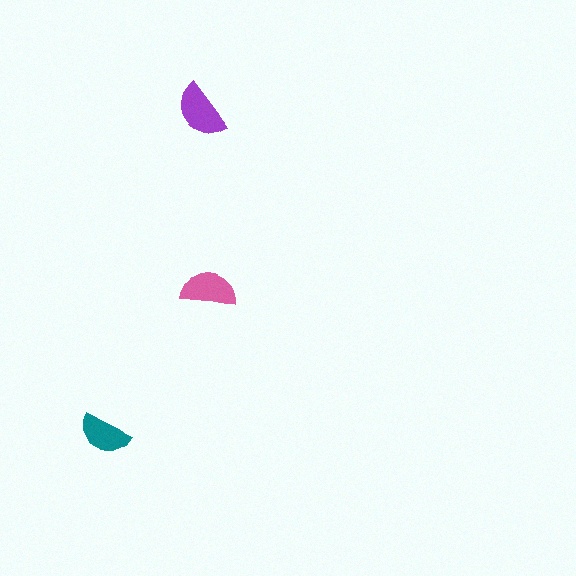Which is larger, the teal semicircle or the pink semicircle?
The pink one.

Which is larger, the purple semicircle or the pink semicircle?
The purple one.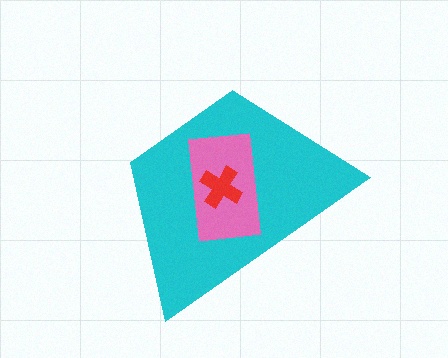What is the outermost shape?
The cyan trapezoid.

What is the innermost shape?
The red cross.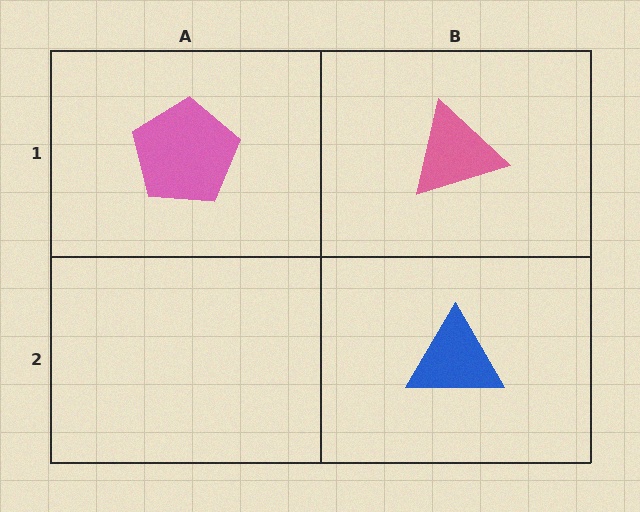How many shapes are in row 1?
2 shapes.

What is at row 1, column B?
A pink triangle.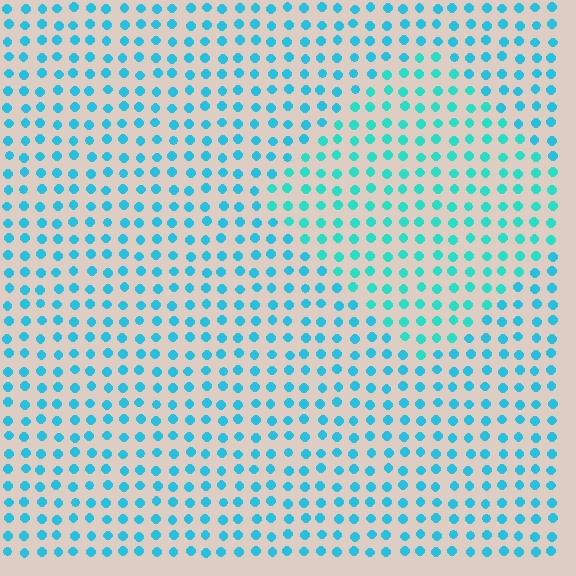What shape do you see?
I see a diamond.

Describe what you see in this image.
The image is filled with small cyan elements in a uniform arrangement. A diamond-shaped region is visible where the elements are tinted to a slightly different hue, forming a subtle color boundary.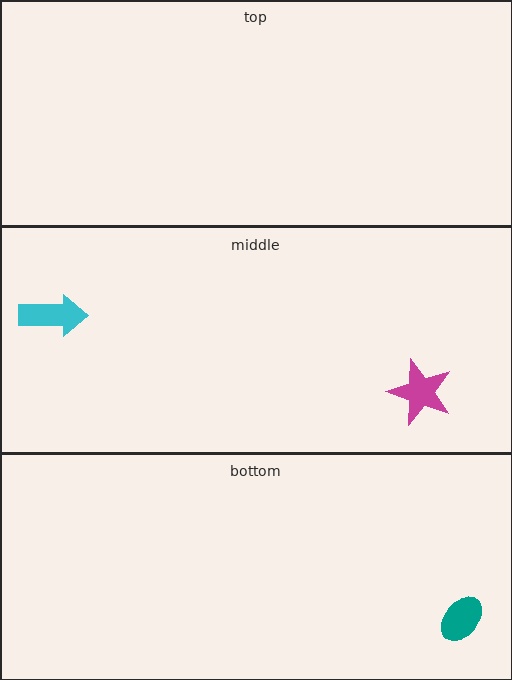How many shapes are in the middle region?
2.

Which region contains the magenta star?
The middle region.